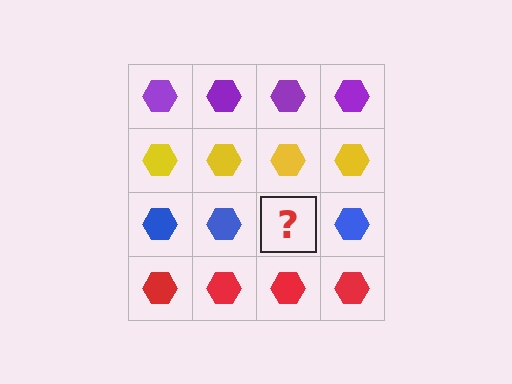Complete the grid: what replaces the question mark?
The question mark should be replaced with a blue hexagon.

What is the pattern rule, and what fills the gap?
The rule is that each row has a consistent color. The gap should be filled with a blue hexagon.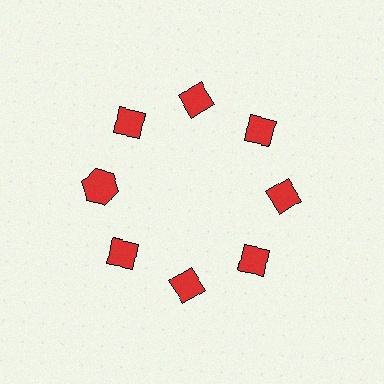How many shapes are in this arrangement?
There are 8 shapes arranged in a ring pattern.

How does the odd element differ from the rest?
It has a different shape: hexagon instead of diamond.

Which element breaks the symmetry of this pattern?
The red hexagon at roughly the 9 o'clock position breaks the symmetry. All other shapes are red diamonds.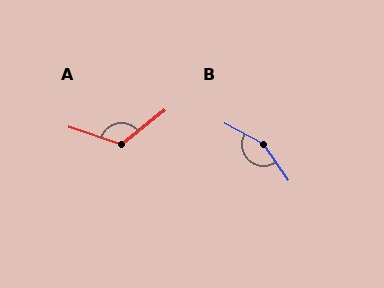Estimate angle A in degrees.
Approximately 123 degrees.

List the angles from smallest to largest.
A (123°), B (153°).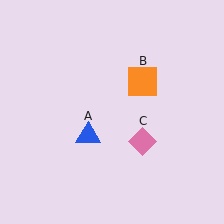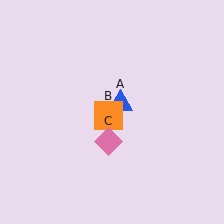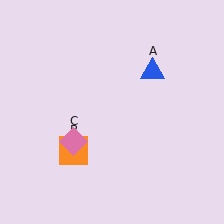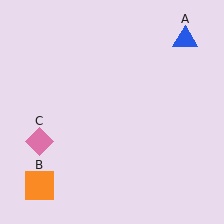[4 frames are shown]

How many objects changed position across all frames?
3 objects changed position: blue triangle (object A), orange square (object B), pink diamond (object C).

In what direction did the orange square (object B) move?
The orange square (object B) moved down and to the left.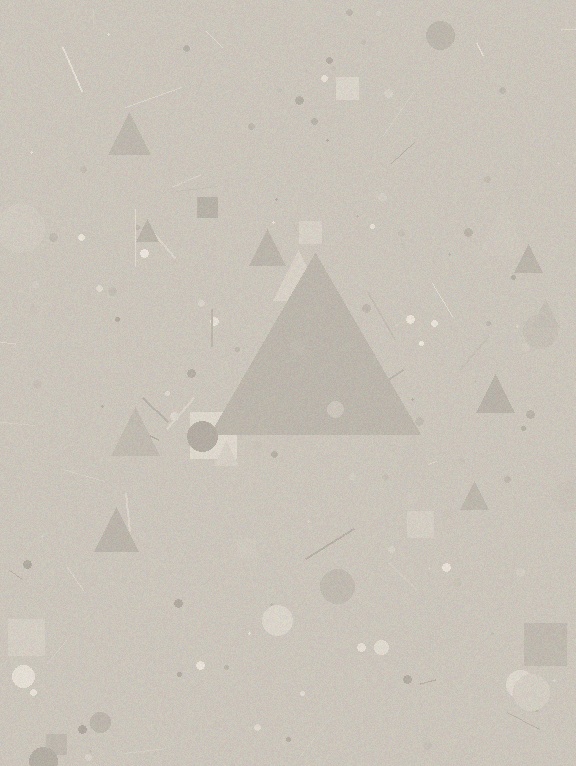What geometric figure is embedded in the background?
A triangle is embedded in the background.